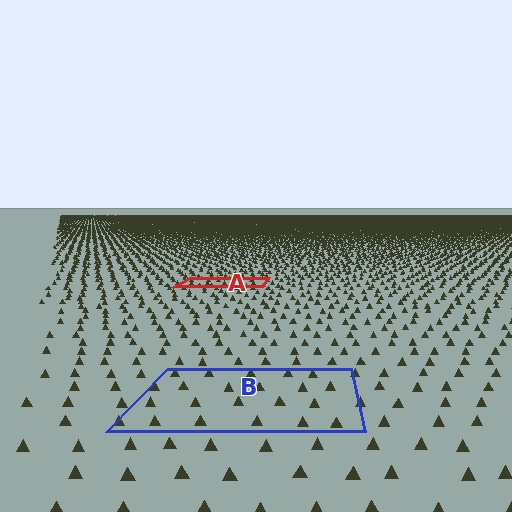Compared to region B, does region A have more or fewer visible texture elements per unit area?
Region A has more texture elements per unit area — they are packed more densely because it is farther away.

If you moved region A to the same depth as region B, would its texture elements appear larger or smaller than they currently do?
They would appear larger. At a closer depth, the same texture elements are projected at a bigger on-screen size.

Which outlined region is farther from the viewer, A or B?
Region A is farther from the viewer — the texture elements inside it appear smaller and more densely packed.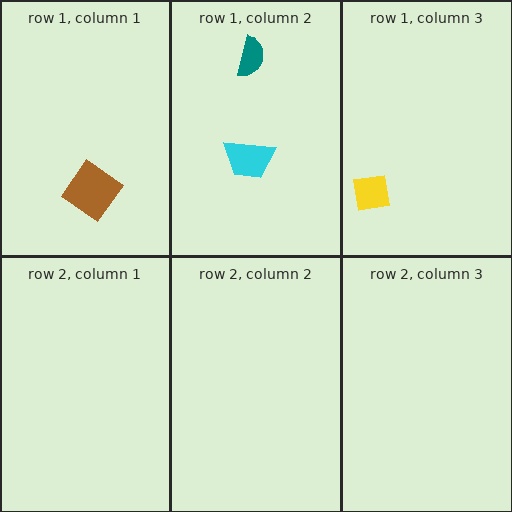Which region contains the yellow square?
The row 1, column 3 region.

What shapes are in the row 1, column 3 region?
The yellow square.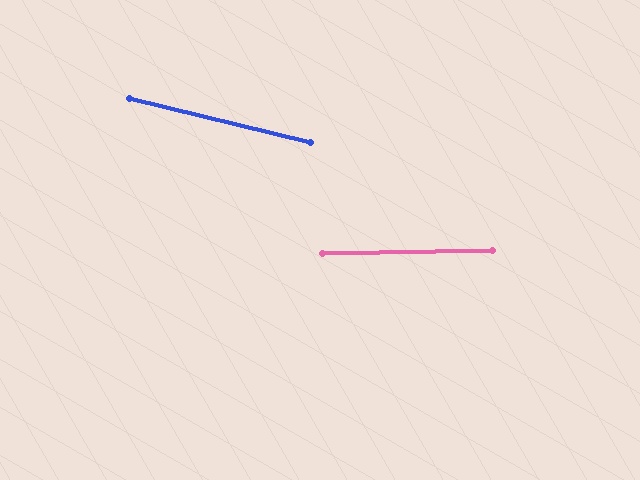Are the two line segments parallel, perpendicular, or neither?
Neither parallel nor perpendicular — they differ by about 15°.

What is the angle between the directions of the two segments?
Approximately 15 degrees.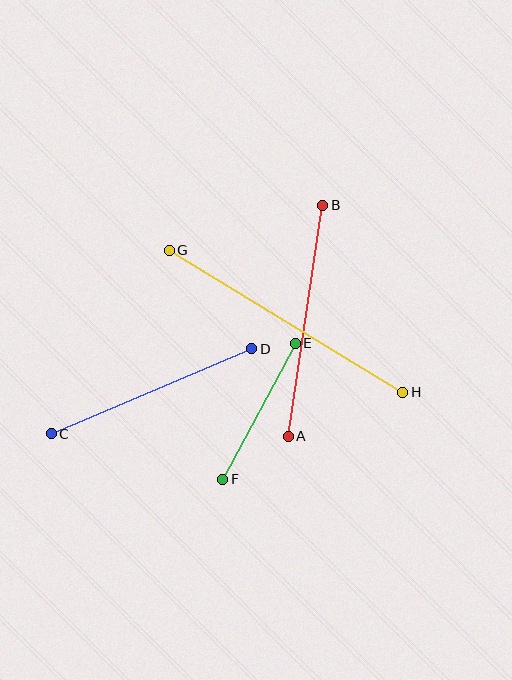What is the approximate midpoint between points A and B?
The midpoint is at approximately (305, 321) pixels.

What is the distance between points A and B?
The distance is approximately 234 pixels.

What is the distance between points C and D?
The distance is approximately 218 pixels.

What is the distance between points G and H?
The distance is approximately 273 pixels.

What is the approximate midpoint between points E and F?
The midpoint is at approximately (259, 411) pixels.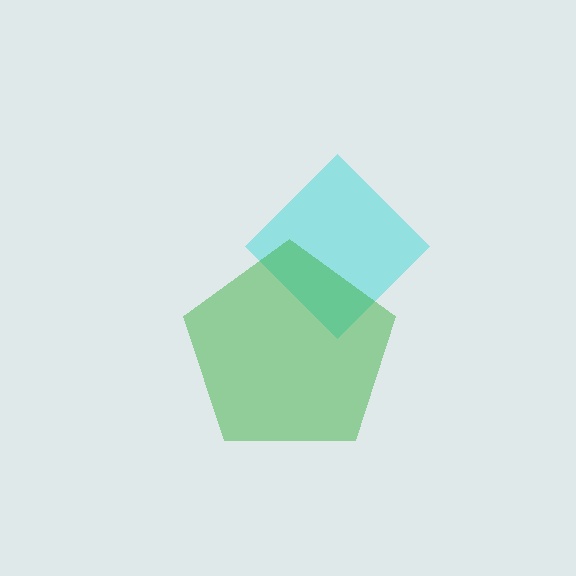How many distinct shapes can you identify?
There are 2 distinct shapes: a cyan diamond, a green pentagon.